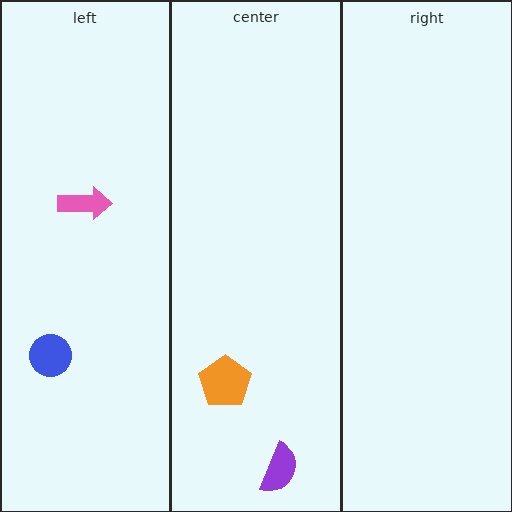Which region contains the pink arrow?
The left region.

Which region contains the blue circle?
The left region.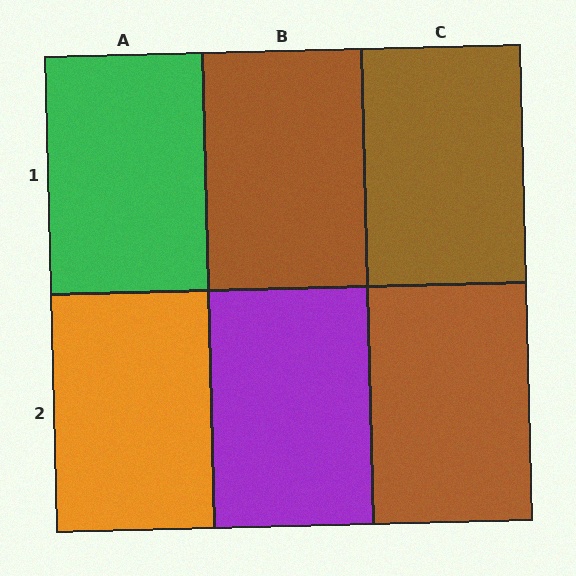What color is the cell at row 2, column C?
Brown.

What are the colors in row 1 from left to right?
Green, brown, brown.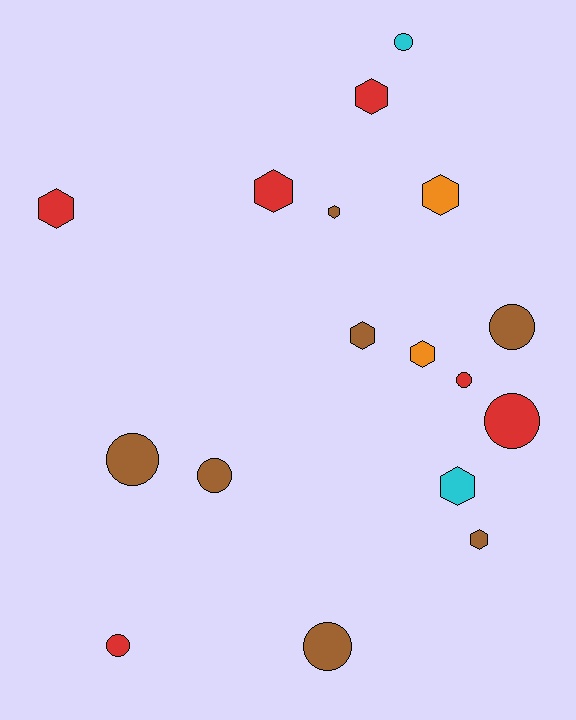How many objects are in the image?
There are 17 objects.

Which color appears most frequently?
Brown, with 7 objects.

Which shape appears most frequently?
Hexagon, with 9 objects.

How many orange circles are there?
There are no orange circles.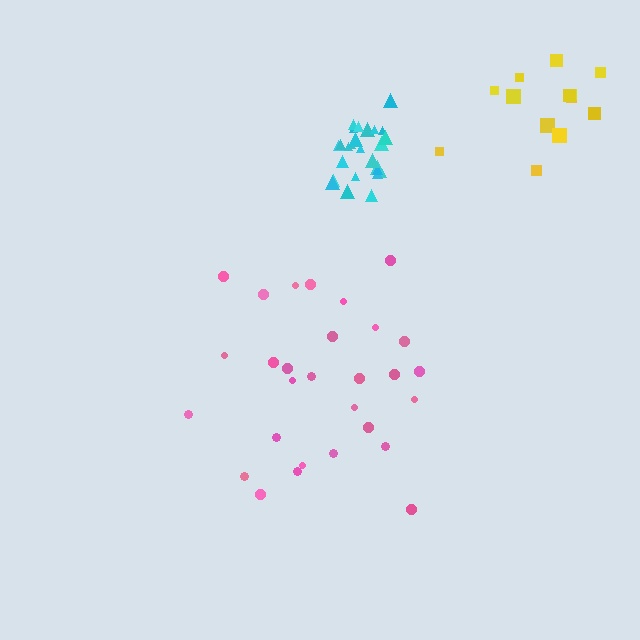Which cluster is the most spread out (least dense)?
Yellow.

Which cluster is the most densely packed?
Cyan.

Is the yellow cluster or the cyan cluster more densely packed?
Cyan.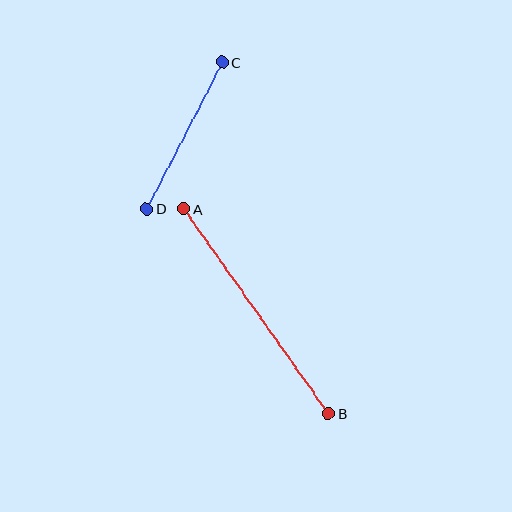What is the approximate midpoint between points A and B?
The midpoint is at approximately (256, 311) pixels.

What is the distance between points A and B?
The distance is approximately 250 pixels.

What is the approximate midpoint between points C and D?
The midpoint is at approximately (184, 136) pixels.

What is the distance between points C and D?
The distance is approximately 165 pixels.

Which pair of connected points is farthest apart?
Points A and B are farthest apart.